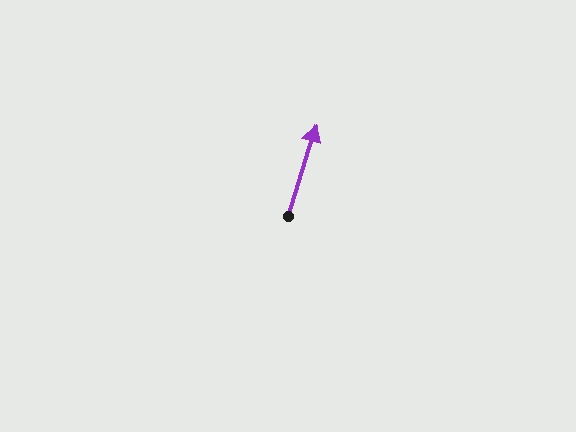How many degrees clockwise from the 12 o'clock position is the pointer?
Approximately 17 degrees.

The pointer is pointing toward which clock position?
Roughly 1 o'clock.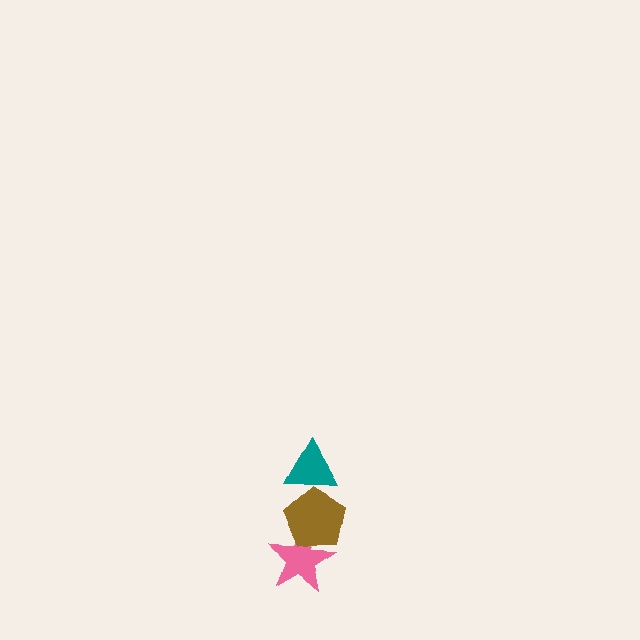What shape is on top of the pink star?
The brown pentagon is on top of the pink star.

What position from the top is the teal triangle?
The teal triangle is 1st from the top.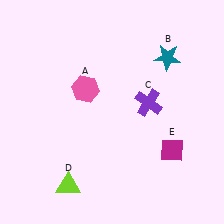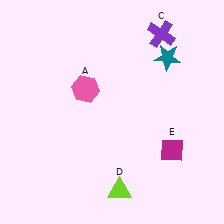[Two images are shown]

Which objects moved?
The objects that moved are: the purple cross (C), the lime triangle (D).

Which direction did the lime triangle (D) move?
The lime triangle (D) moved right.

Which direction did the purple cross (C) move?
The purple cross (C) moved up.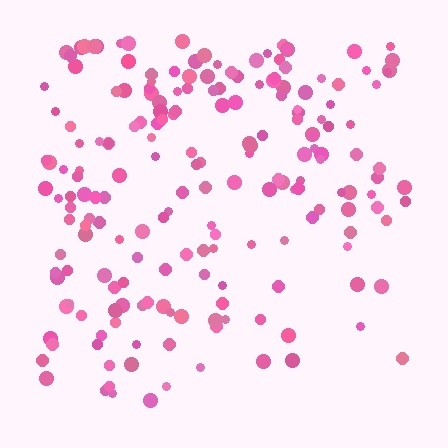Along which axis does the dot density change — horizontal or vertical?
Vertical.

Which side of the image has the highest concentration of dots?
The top.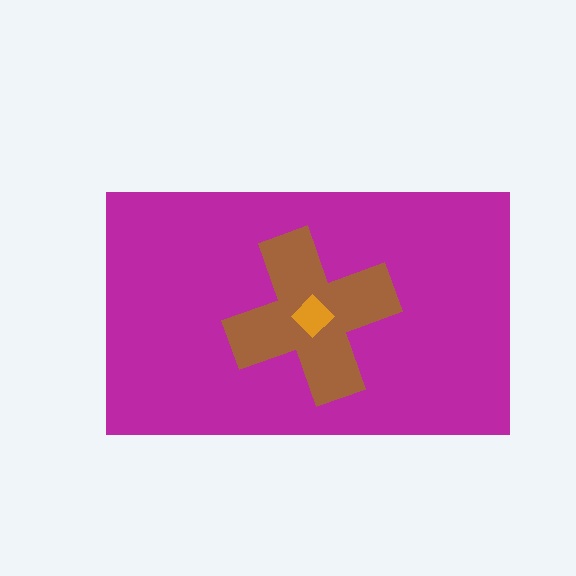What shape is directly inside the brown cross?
The orange diamond.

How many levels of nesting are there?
3.